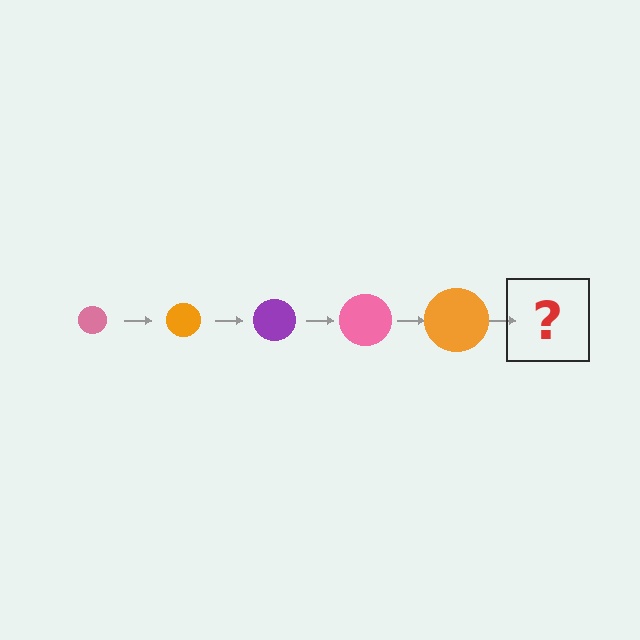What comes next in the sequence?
The next element should be a purple circle, larger than the previous one.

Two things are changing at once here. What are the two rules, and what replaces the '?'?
The two rules are that the circle grows larger each step and the color cycles through pink, orange, and purple. The '?' should be a purple circle, larger than the previous one.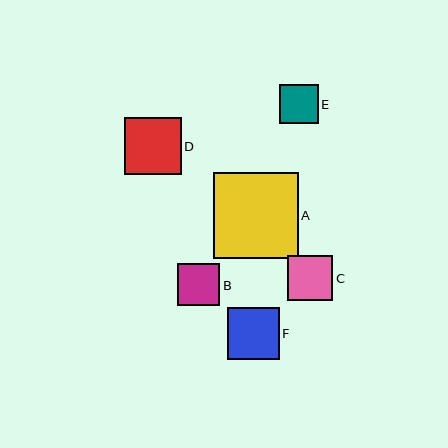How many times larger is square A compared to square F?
Square A is approximately 1.7 times the size of square F.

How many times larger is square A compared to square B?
Square A is approximately 2.0 times the size of square B.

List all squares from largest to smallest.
From largest to smallest: A, D, F, C, B, E.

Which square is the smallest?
Square E is the smallest with a size of approximately 39 pixels.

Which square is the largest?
Square A is the largest with a size of approximately 85 pixels.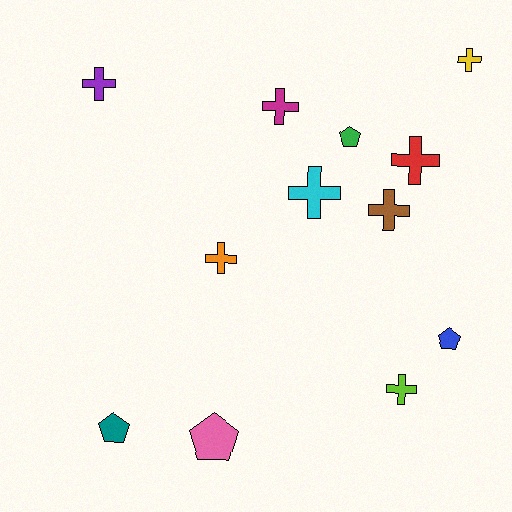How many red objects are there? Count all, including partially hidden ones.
There is 1 red object.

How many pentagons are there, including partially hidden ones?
There are 4 pentagons.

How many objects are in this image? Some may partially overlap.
There are 12 objects.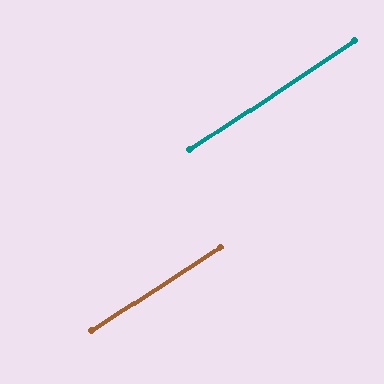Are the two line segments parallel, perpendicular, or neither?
Parallel — their directions differ by only 0.5°.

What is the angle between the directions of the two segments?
Approximately 1 degree.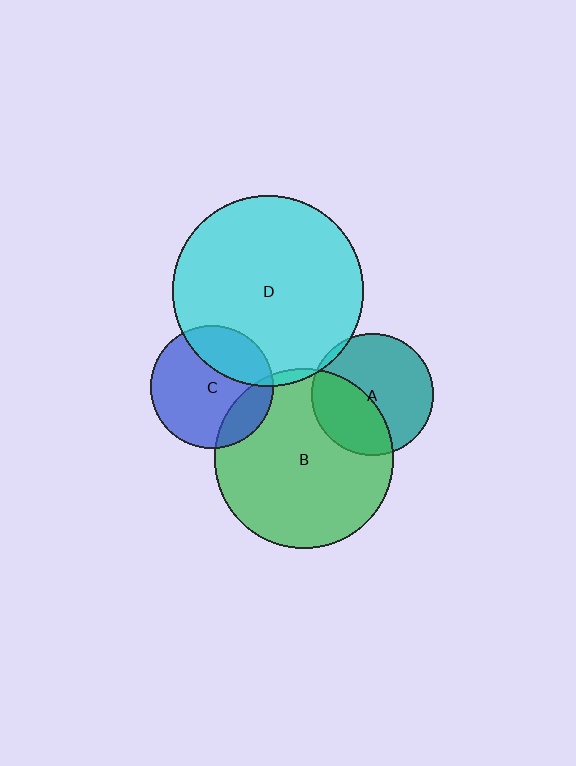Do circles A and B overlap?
Yes.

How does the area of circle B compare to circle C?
Approximately 2.1 times.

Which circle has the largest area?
Circle D (cyan).